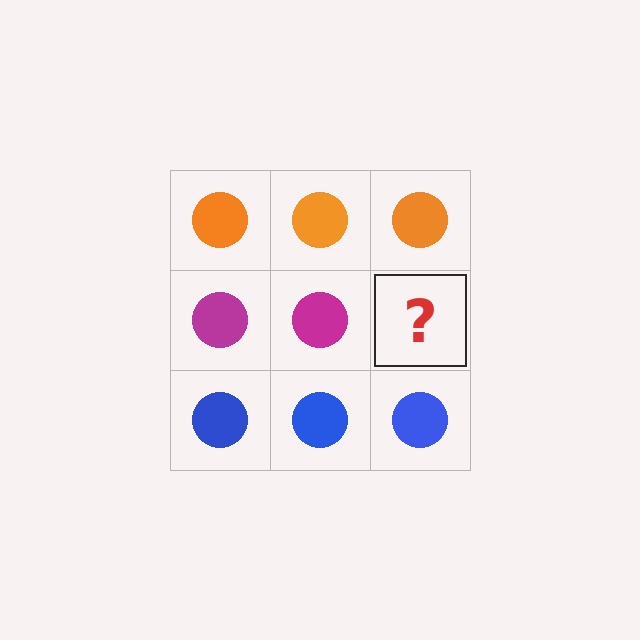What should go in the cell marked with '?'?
The missing cell should contain a magenta circle.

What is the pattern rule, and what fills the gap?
The rule is that each row has a consistent color. The gap should be filled with a magenta circle.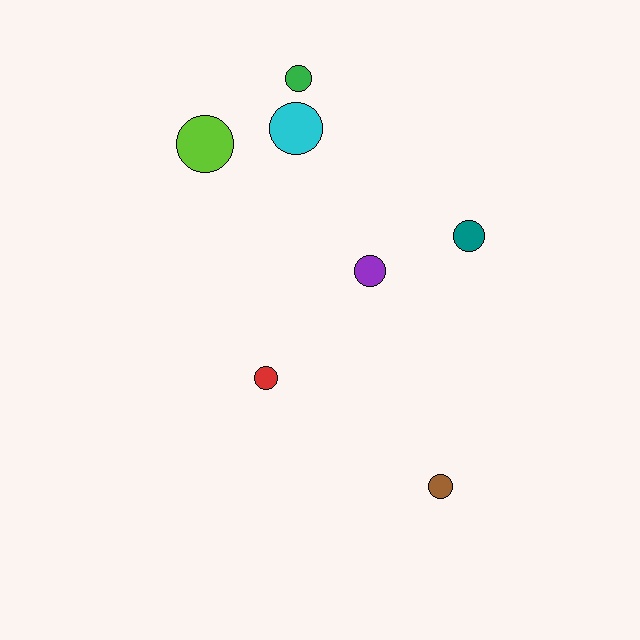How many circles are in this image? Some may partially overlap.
There are 7 circles.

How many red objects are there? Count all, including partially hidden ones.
There is 1 red object.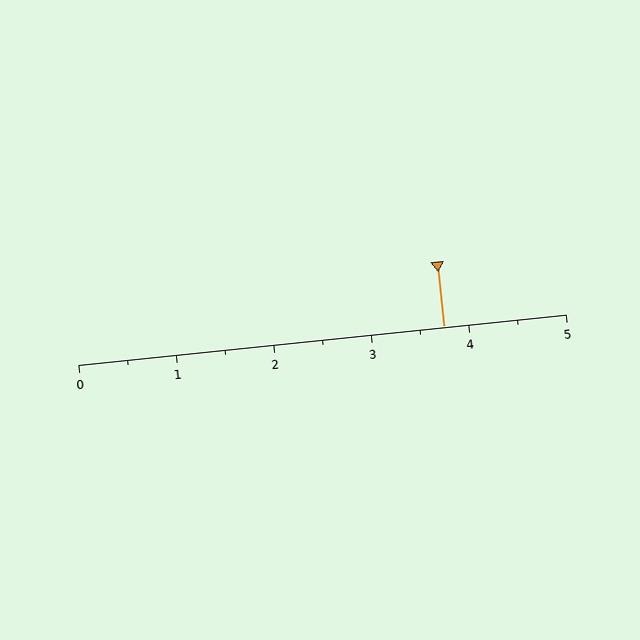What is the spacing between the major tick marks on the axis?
The major ticks are spaced 1 apart.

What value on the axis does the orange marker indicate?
The marker indicates approximately 3.8.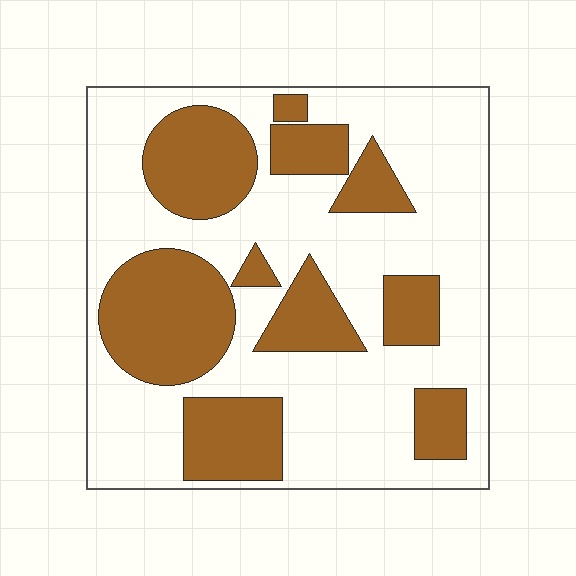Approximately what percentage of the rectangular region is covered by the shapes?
Approximately 35%.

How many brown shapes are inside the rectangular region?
10.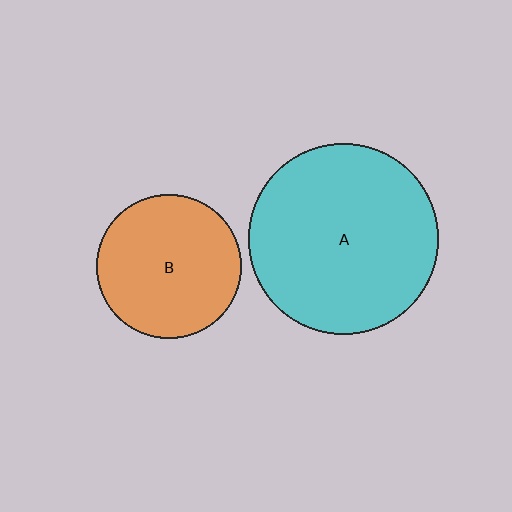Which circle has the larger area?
Circle A (cyan).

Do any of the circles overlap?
No, none of the circles overlap.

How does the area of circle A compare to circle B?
Approximately 1.7 times.